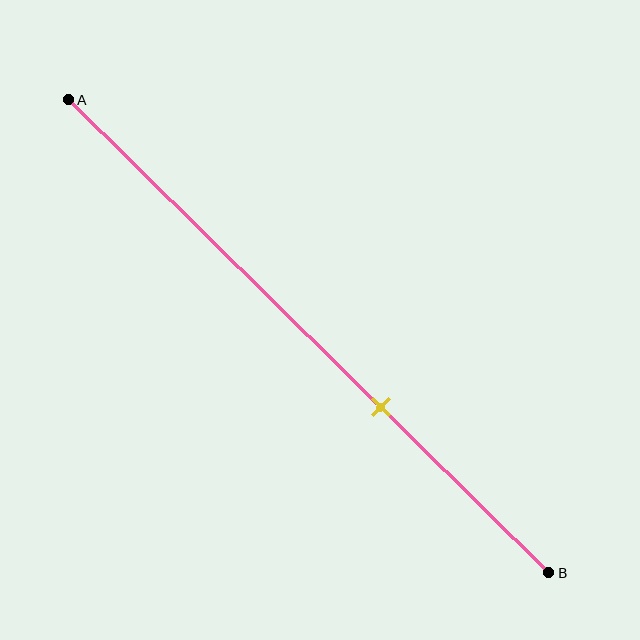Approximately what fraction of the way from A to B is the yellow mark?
The yellow mark is approximately 65% of the way from A to B.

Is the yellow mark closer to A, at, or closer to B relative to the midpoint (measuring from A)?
The yellow mark is closer to point B than the midpoint of segment AB.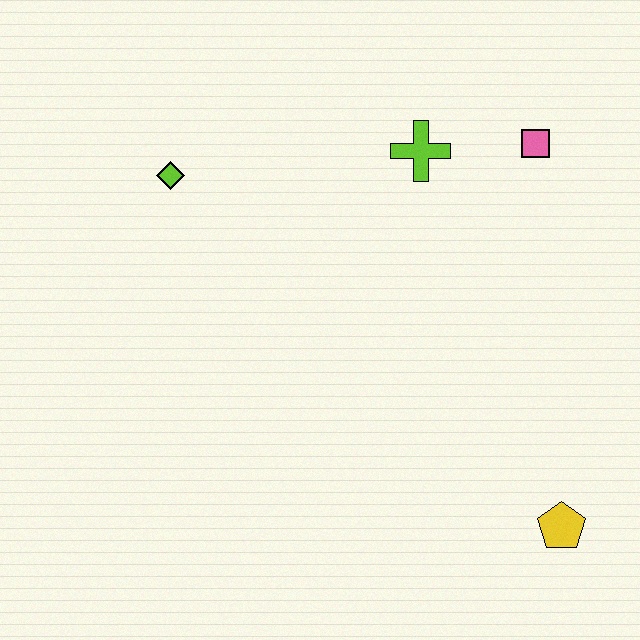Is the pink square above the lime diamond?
Yes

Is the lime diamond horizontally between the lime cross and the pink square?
No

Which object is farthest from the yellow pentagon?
The lime diamond is farthest from the yellow pentagon.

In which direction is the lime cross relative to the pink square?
The lime cross is to the left of the pink square.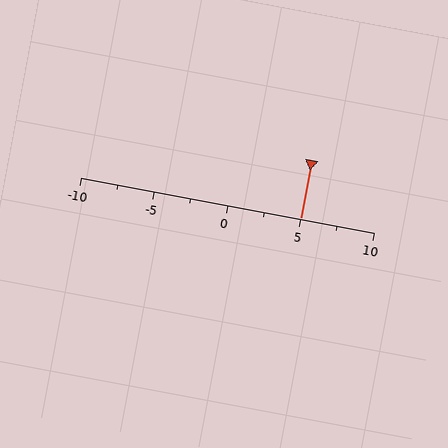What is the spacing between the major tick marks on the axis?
The major ticks are spaced 5 apart.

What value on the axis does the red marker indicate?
The marker indicates approximately 5.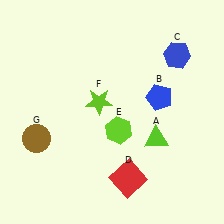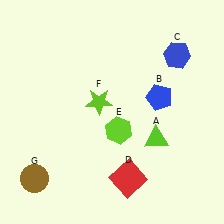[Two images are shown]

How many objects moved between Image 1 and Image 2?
1 object moved between the two images.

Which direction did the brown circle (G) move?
The brown circle (G) moved down.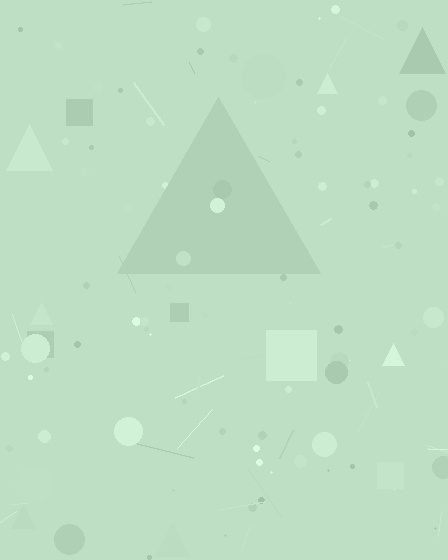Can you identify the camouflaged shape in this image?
The camouflaged shape is a triangle.